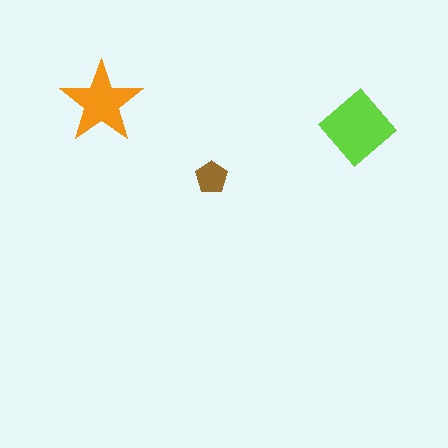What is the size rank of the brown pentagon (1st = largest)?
3rd.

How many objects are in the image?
There are 3 objects in the image.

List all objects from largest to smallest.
The lime diamond, the orange star, the brown pentagon.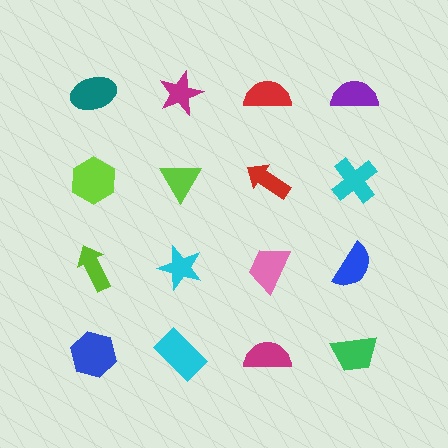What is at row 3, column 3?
A pink trapezoid.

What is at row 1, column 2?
A magenta star.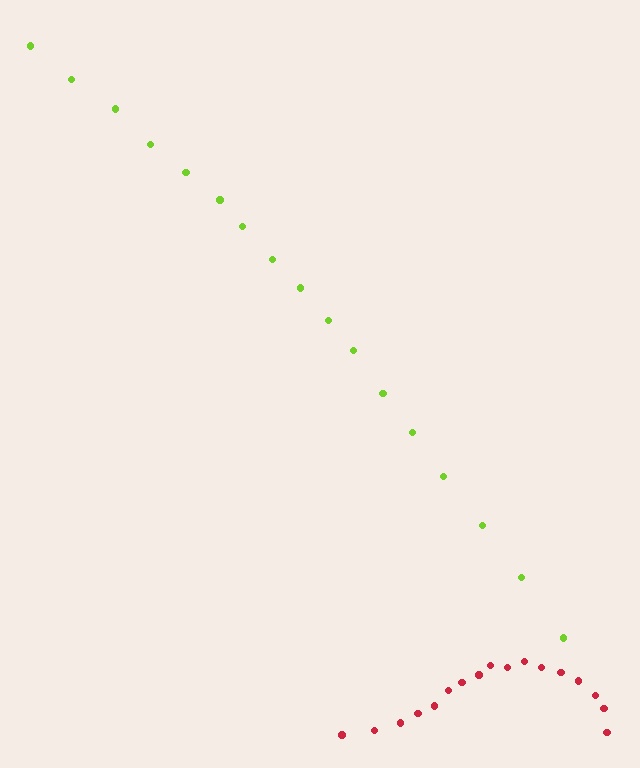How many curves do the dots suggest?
There are 2 distinct paths.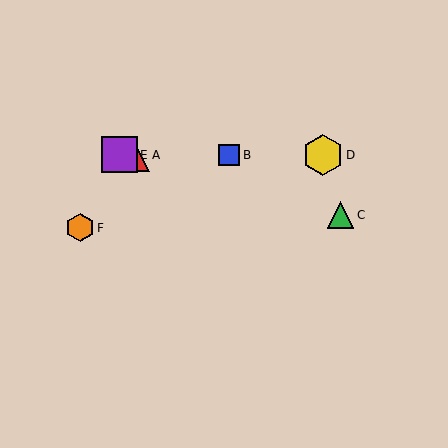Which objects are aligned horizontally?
Objects A, B, D, E are aligned horizontally.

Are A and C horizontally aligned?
No, A is at y≈155 and C is at y≈215.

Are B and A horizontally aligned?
Yes, both are at y≈155.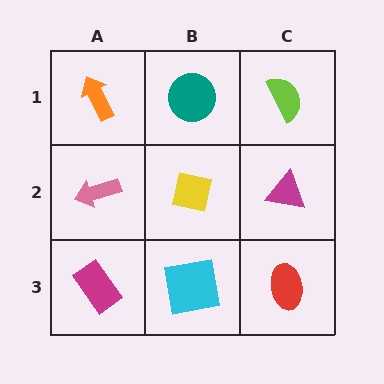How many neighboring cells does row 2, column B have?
4.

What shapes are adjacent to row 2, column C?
A lime semicircle (row 1, column C), a red ellipse (row 3, column C), a yellow square (row 2, column B).